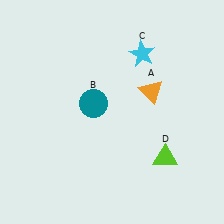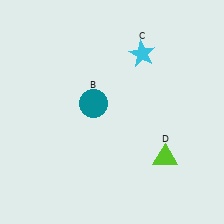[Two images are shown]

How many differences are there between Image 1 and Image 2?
There is 1 difference between the two images.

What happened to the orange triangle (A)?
The orange triangle (A) was removed in Image 2. It was in the top-right area of Image 1.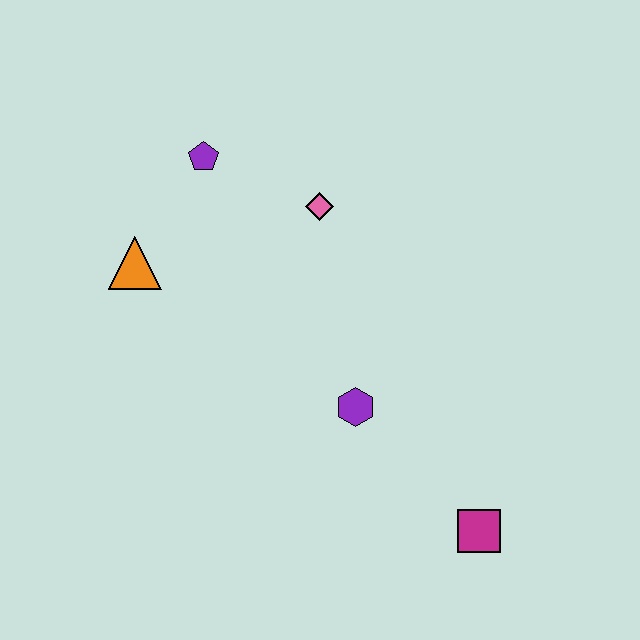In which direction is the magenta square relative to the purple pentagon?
The magenta square is below the purple pentagon.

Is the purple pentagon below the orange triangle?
No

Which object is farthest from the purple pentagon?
The magenta square is farthest from the purple pentagon.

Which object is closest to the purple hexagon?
The magenta square is closest to the purple hexagon.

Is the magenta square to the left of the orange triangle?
No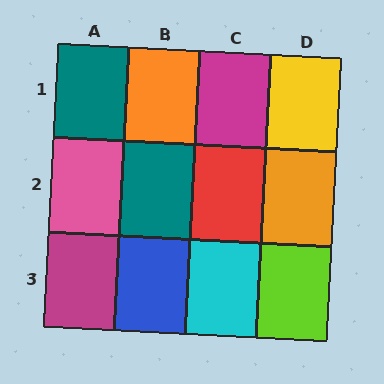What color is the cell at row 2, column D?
Orange.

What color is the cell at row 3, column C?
Cyan.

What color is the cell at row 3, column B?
Blue.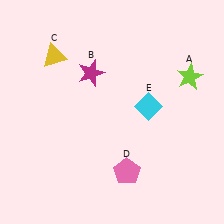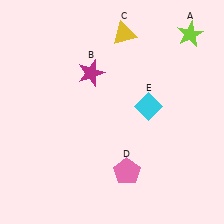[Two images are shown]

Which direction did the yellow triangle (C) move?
The yellow triangle (C) moved right.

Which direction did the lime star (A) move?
The lime star (A) moved up.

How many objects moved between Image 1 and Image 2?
2 objects moved between the two images.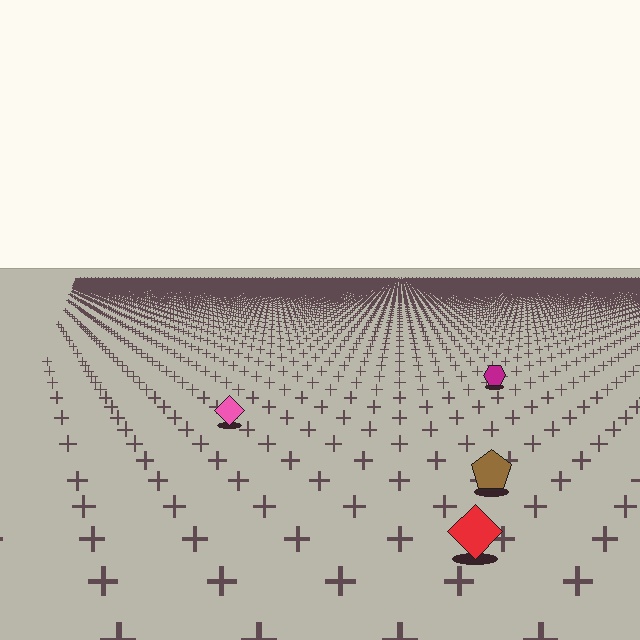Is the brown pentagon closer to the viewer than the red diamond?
No. The red diamond is closer — you can tell from the texture gradient: the ground texture is coarser near it.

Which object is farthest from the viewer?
The magenta hexagon is farthest from the viewer. It appears smaller and the ground texture around it is denser.